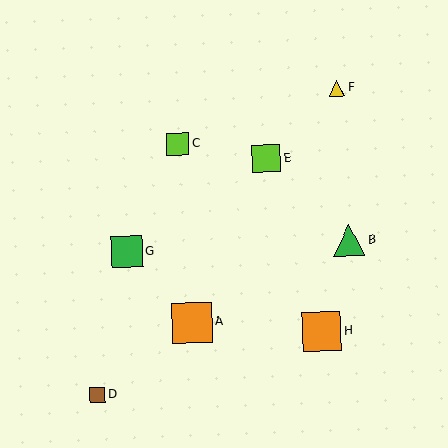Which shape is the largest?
The orange square (labeled A) is the largest.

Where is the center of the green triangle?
The center of the green triangle is at (349, 240).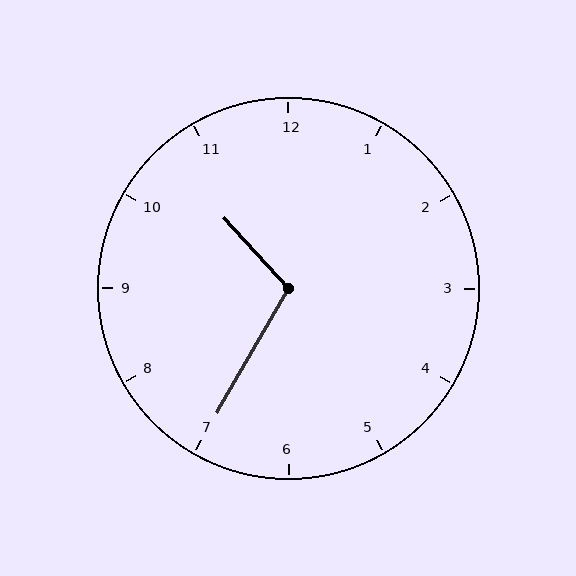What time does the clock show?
10:35.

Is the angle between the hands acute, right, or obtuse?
It is obtuse.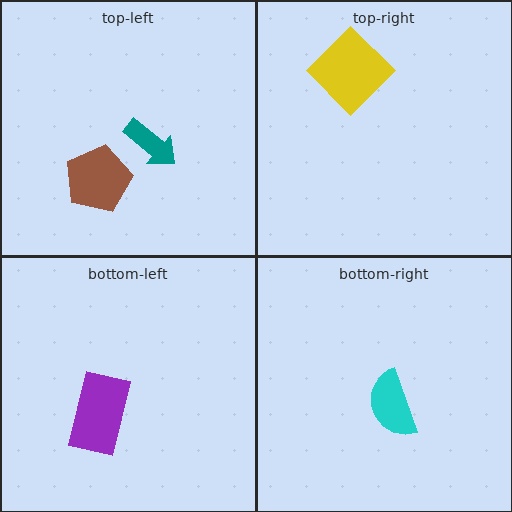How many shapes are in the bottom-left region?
1.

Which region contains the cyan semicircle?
The bottom-right region.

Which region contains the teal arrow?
The top-left region.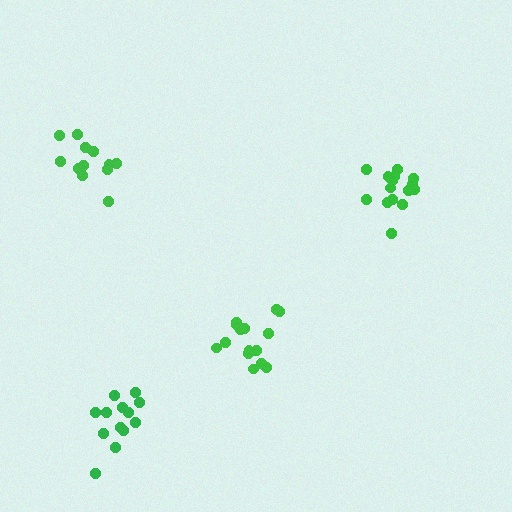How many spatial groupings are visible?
There are 4 spatial groupings.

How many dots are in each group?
Group 1: 15 dots, Group 2: 13 dots, Group 3: 15 dots, Group 4: 13 dots (56 total).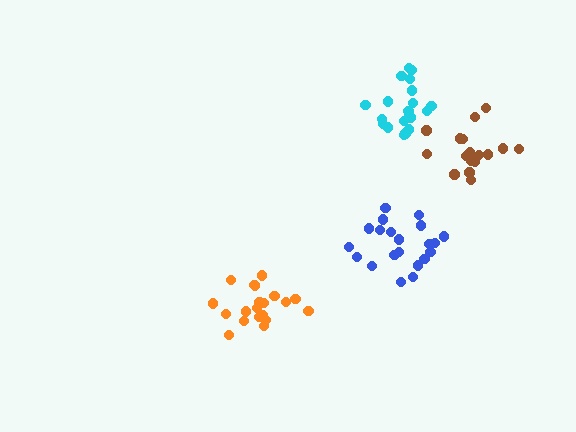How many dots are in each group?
Group 1: 20 dots, Group 2: 17 dots, Group 3: 21 dots, Group 4: 20 dots (78 total).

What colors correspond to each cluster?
The clusters are colored: orange, brown, blue, cyan.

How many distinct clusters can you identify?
There are 4 distinct clusters.